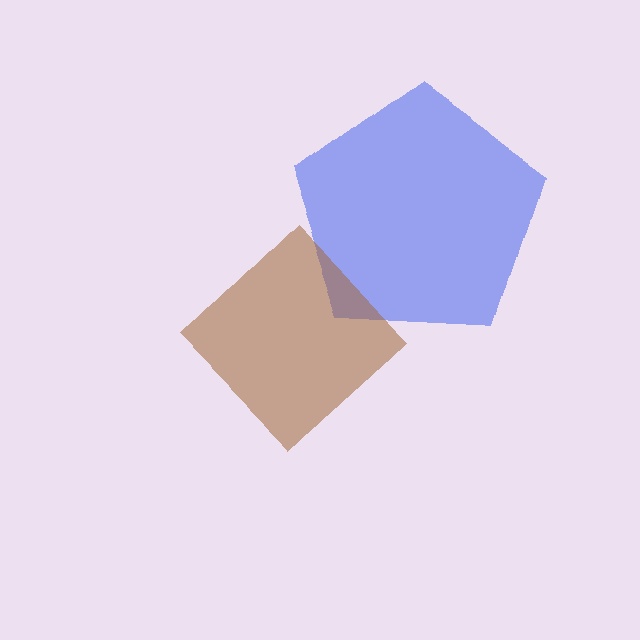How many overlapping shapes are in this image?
There are 2 overlapping shapes in the image.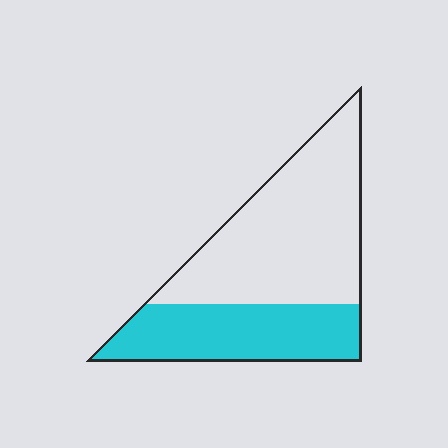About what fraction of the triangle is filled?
About three eighths (3/8).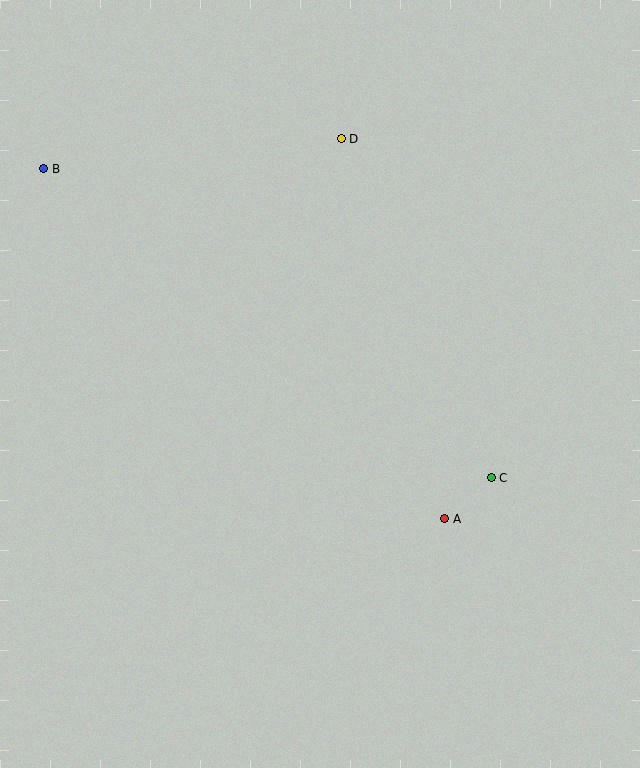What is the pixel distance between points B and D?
The distance between B and D is 299 pixels.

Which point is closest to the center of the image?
Point A at (445, 519) is closest to the center.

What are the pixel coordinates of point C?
Point C is at (491, 478).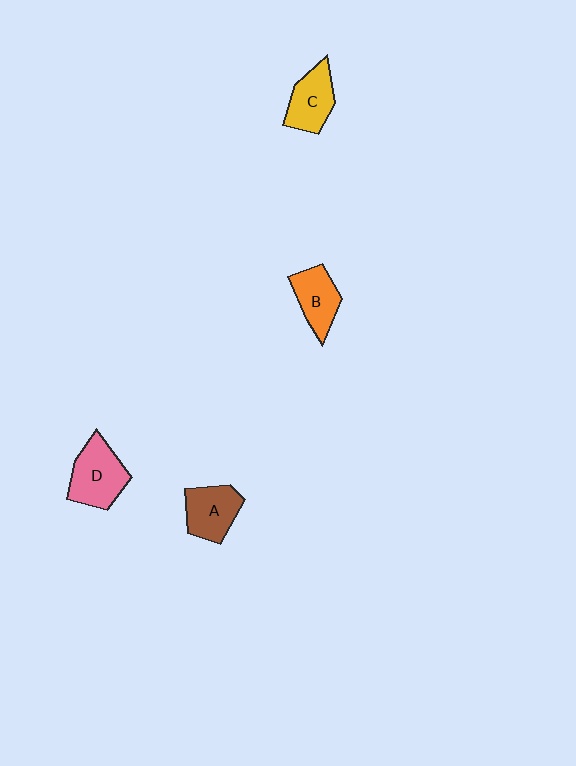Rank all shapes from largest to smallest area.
From largest to smallest: D (pink), A (brown), C (yellow), B (orange).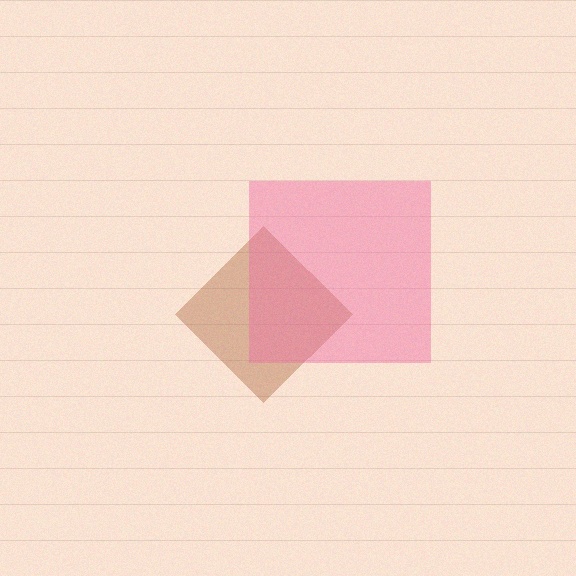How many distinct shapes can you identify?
There are 2 distinct shapes: a brown diamond, a pink square.